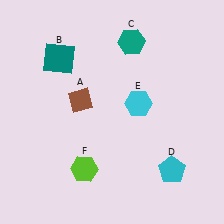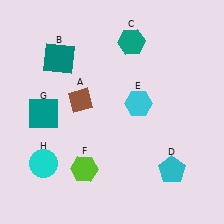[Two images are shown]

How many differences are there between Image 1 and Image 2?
There are 2 differences between the two images.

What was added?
A teal square (G), a cyan circle (H) were added in Image 2.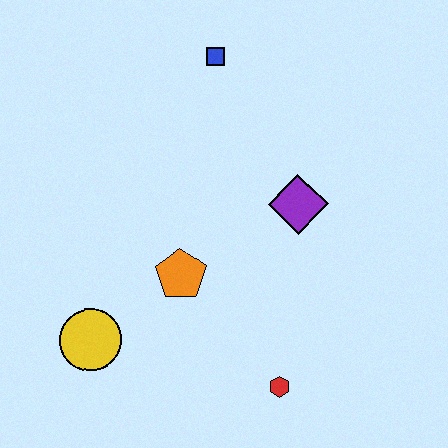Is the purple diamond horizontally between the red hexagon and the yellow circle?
No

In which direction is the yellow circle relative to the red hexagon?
The yellow circle is to the left of the red hexagon.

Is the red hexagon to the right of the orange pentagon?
Yes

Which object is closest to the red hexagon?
The orange pentagon is closest to the red hexagon.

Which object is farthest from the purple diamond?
The yellow circle is farthest from the purple diamond.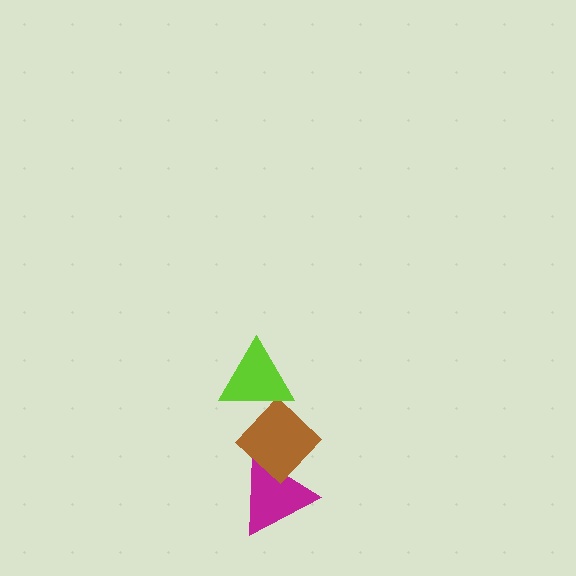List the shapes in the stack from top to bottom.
From top to bottom: the lime triangle, the brown diamond, the magenta triangle.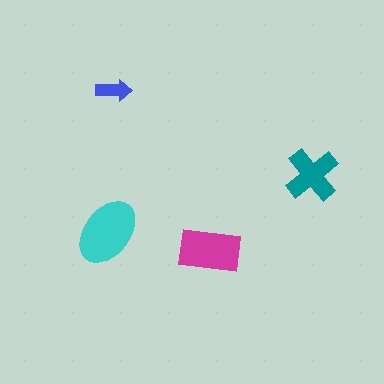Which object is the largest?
The cyan ellipse.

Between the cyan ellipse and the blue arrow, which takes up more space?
The cyan ellipse.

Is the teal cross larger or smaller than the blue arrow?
Larger.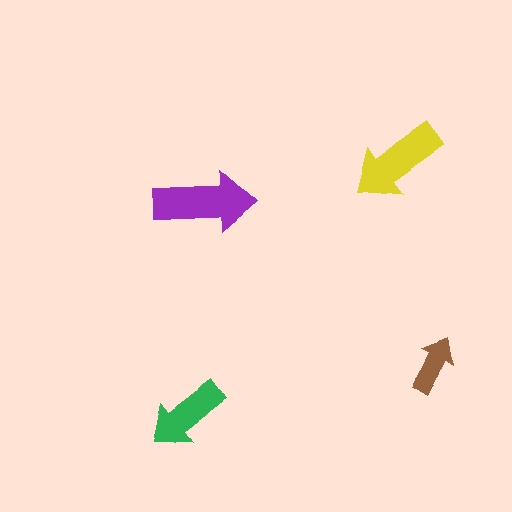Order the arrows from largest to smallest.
the purple one, the yellow one, the green one, the brown one.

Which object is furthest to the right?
The brown arrow is rightmost.